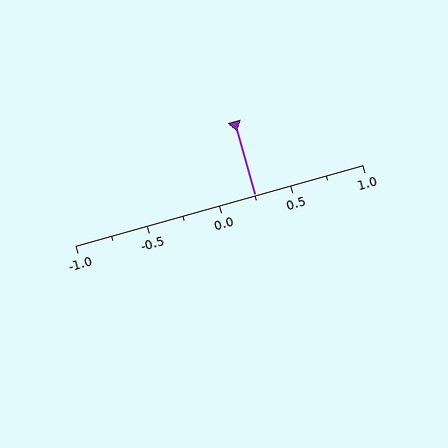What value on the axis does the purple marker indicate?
The marker indicates approximately 0.25.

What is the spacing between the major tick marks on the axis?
The major ticks are spaced 0.5 apart.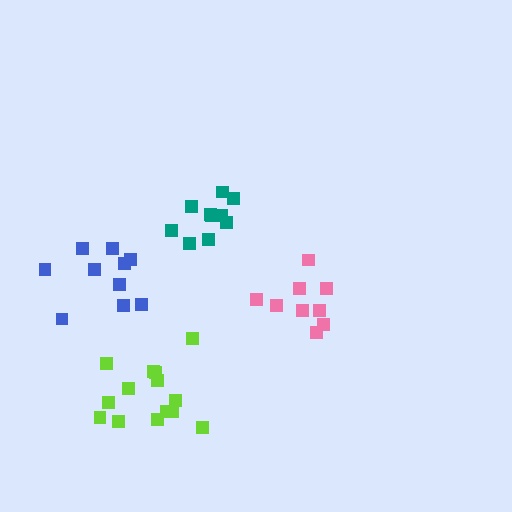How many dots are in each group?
Group 1: 14 dots, Group 2: 10 dots, Group 3: 10 dots, Group 4: 9 dots (43 total).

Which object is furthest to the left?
The blue cluster is leftmost.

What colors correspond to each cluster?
The clusters are colored: lime, teal, blue, pink.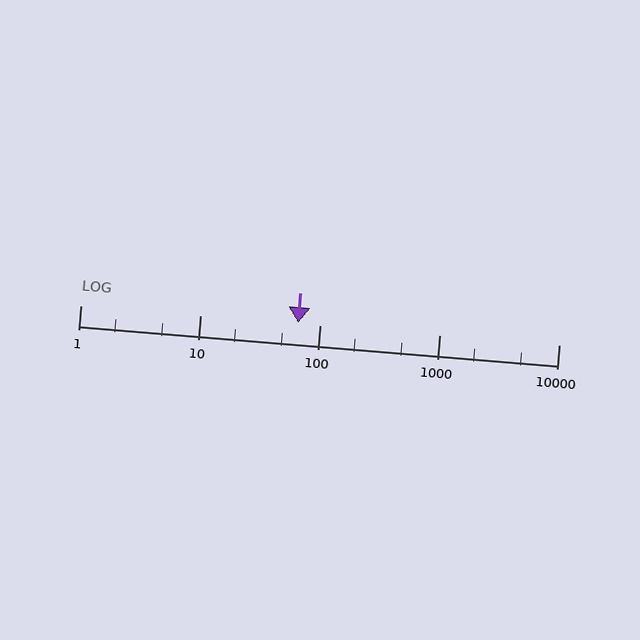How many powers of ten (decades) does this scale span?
The scale spans 4 decades, from 1 to 10000.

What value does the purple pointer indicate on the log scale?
The pointer indicates approximately 66.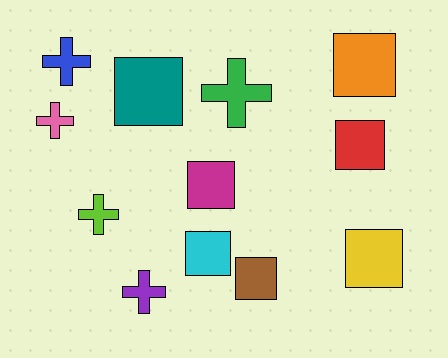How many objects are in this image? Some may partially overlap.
There are 12 objects.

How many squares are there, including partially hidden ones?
There are 7 squares.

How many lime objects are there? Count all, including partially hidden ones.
There is 1 lime object.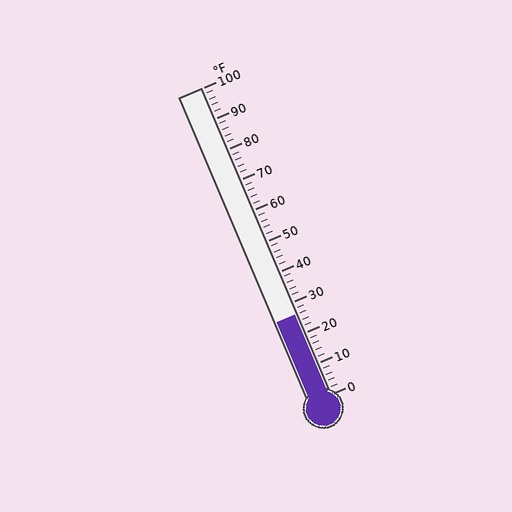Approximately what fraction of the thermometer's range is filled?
The thermometer is filled to approximately 25% of its range.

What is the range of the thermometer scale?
The thermometer scale ranges from 0°F to 100°F.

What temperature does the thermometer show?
The thermometer shows approximately 26°F.